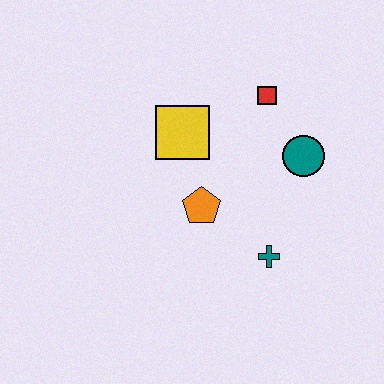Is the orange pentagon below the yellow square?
Yes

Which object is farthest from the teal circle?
The yellow square is farthest from the teal circle.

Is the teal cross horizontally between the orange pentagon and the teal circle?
Yes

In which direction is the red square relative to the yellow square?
The red square is to the right of the yellow square.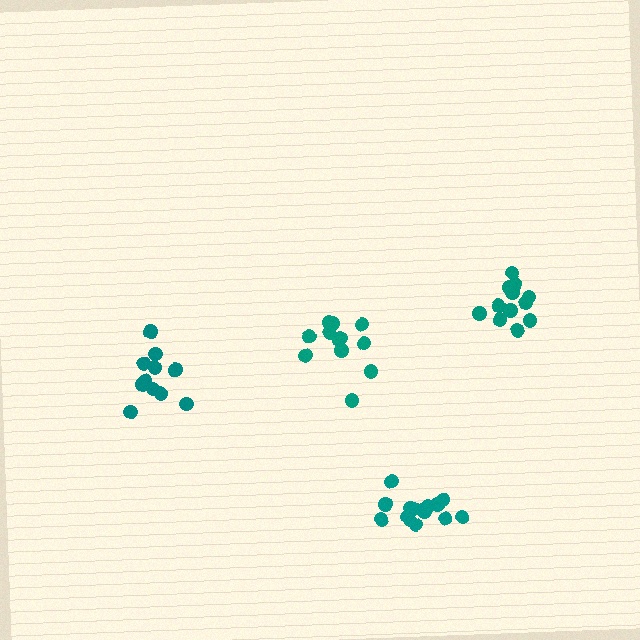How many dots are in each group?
Group 1: 12 dots, Group 2: 12 dots, Group 3: 11 dots, Group 4: 15 dots (50 total).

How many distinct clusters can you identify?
There are 4 distinct clusters.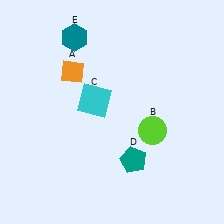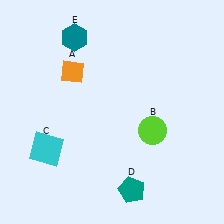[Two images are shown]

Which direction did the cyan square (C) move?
The cyan square (C) moved down.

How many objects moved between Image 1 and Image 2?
2 objects moved between the two images.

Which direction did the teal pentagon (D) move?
The teal pentagon (D) moved down.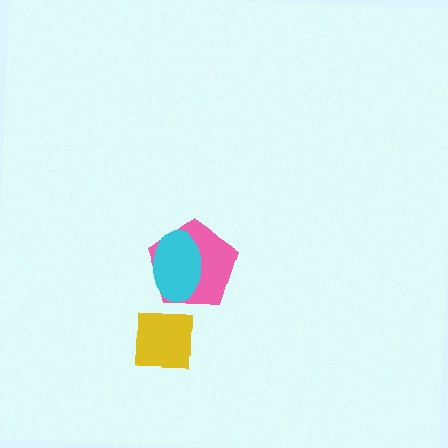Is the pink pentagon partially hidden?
Yes, it is partially covered by another shape.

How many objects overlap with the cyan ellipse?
1 object overlaps with the cyan ellipse.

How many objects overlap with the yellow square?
0 objects overlap with the yellow square.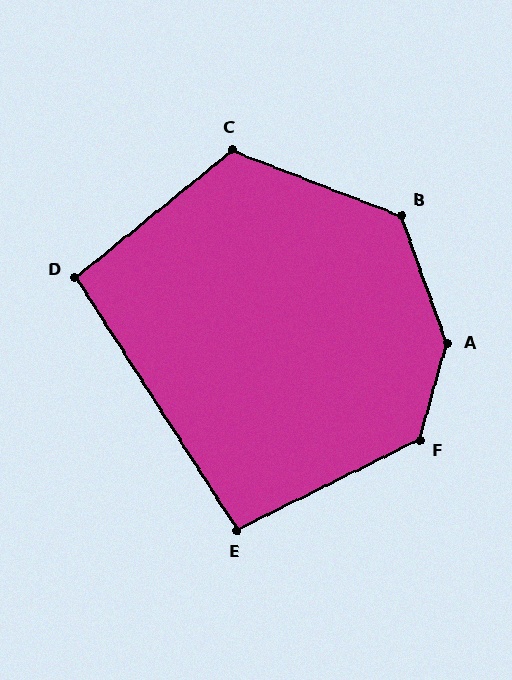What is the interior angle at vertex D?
Approximately 96 degrees (obtuse).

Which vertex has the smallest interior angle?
E, at approximately 96 degrees.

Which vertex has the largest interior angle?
A, at approximately 144 degrees.